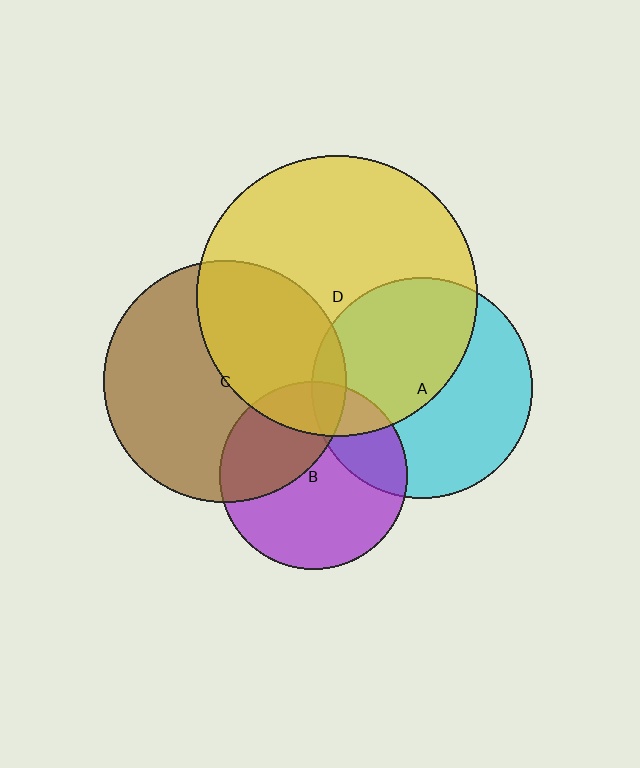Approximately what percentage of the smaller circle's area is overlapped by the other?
Approximately 40%.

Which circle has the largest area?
Circle D (yellow).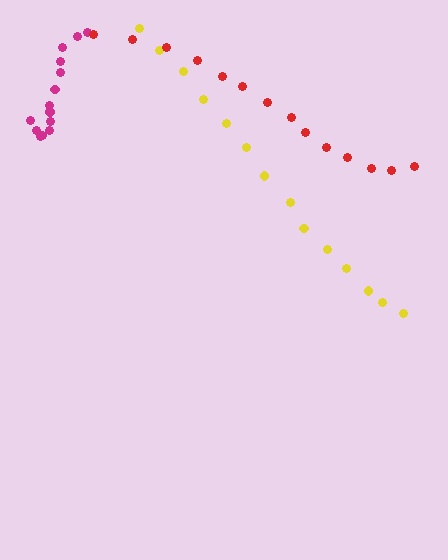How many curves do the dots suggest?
There are 3 distinct paths.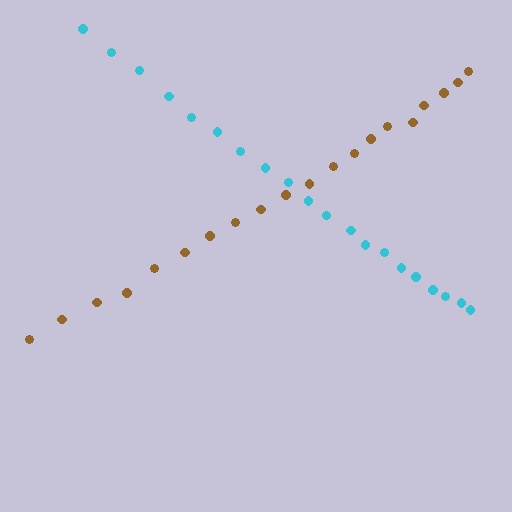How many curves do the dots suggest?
There are 2 distinct paths.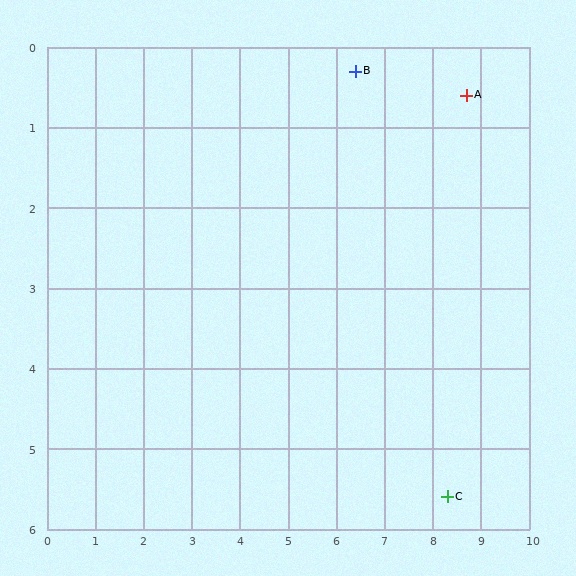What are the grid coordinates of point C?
Point C is at approximately (8.3, 5.6).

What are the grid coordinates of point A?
Point A is at approximately (8.7, 0.6).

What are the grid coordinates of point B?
Point B is at approximately (6.4, 0.3).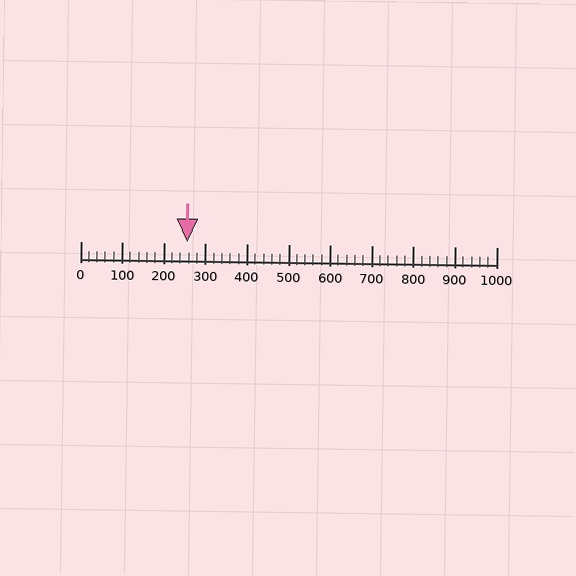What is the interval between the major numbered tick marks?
The major tick marks are spaced 100 units apart.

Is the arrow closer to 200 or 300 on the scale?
The arrow is closer to 300.